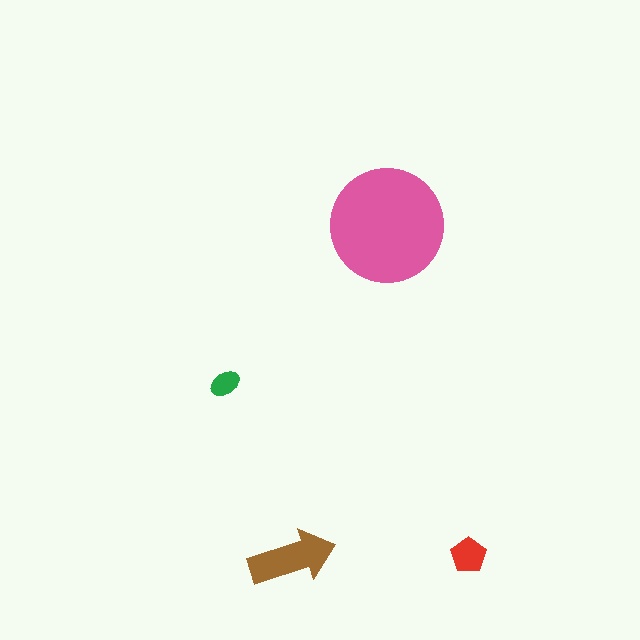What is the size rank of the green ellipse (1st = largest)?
4th.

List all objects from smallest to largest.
The green ellipse, the red pentagon, the brown arrow, the pink circle.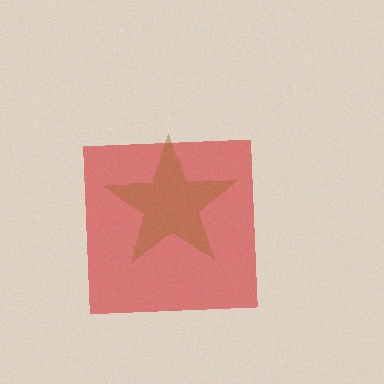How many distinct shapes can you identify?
There are 2 distinct shapes: a red square, a brown star.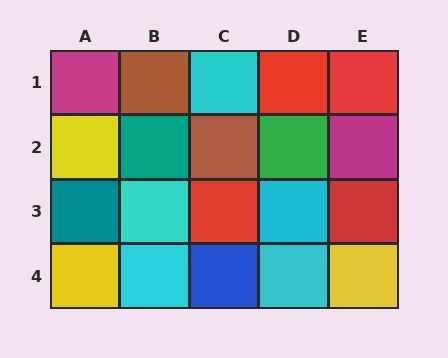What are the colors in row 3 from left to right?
Teal, cyan, red, cyan, red.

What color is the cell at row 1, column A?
Magenta.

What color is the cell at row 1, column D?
Red.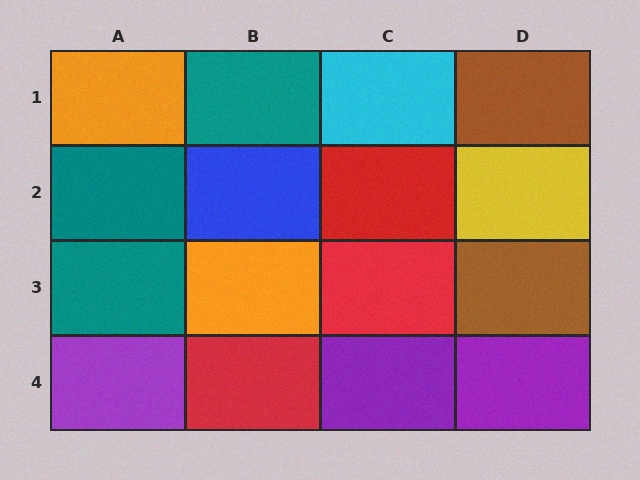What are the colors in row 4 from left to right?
Purple, red, purple, purple.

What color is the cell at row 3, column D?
Brown.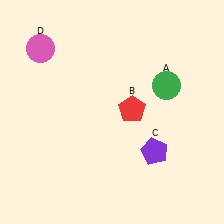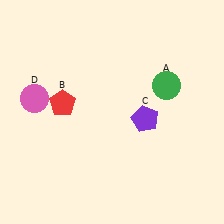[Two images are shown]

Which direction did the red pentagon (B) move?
The red pentagon (B) moved left.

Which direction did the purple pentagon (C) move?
The purple pentagon (C) moved up.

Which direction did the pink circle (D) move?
The pink circle (D) moved down.